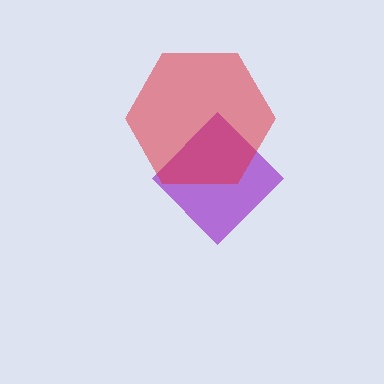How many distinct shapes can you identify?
There are 2 distinct shapes: a purple diamond, a red hexagon.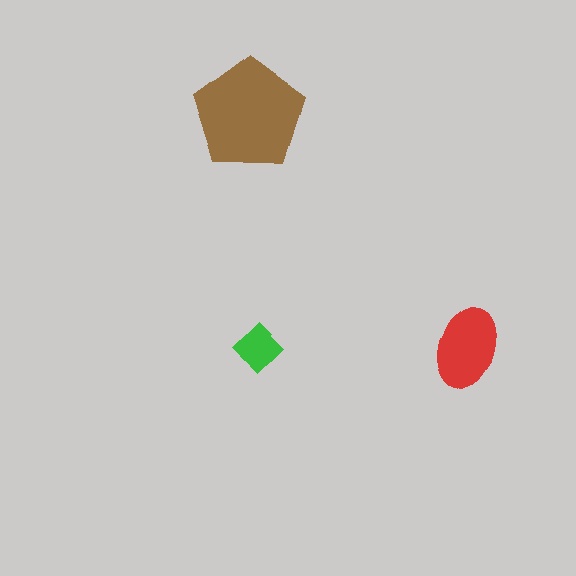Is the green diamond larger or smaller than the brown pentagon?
Smaller.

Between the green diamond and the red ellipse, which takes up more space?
The red ellipse.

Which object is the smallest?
The green diamond.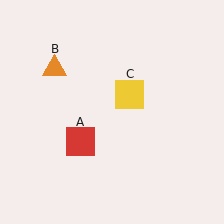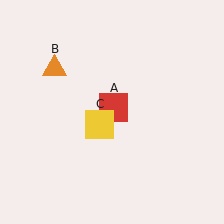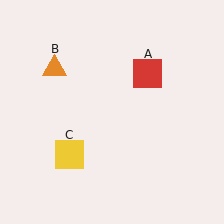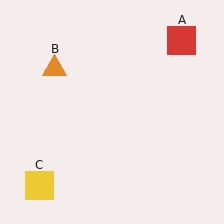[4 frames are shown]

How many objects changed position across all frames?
2 objects changed position: red square (object A), yellow square (object C).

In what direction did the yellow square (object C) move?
The yellow square (object C) moved down and to the left.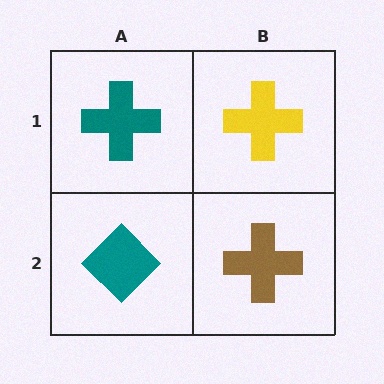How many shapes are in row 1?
2 shapes.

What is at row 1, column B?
A yellow cross.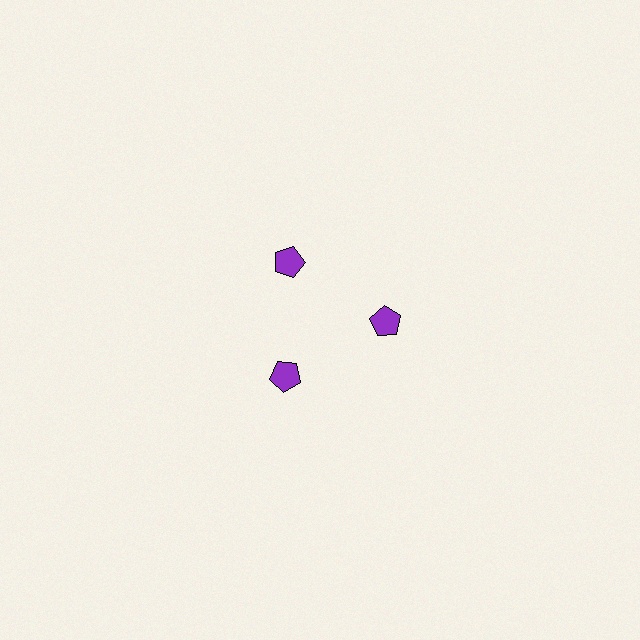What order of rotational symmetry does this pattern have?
This pattern has 3-fold rotational symmetry.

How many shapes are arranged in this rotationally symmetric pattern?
There are 3 shapes, arranged in 3 groups of 1.